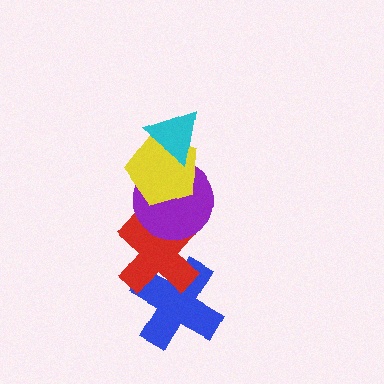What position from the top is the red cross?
The red cross is 4th from the top.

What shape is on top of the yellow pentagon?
The cyan triangle is on top of the yellow pentagon.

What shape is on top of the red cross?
The purple circle is on top of the red cross.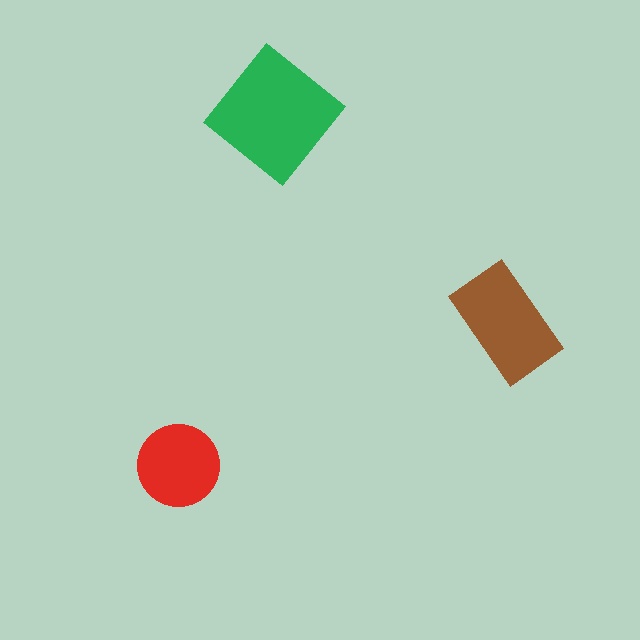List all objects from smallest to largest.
The red circle, the brown rectangle, the green diamond.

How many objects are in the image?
There are 3 objects in the image.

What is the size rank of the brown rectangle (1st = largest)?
2nd.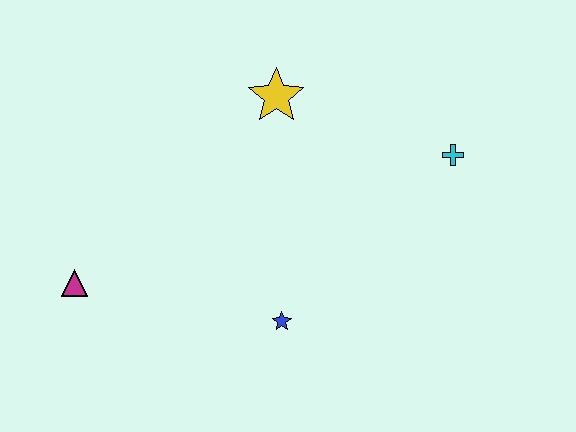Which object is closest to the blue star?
The magenta triangle is closest to the blue star.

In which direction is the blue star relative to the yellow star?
The blue star is below the yellow star.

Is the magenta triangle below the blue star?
No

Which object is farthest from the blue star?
The cyan cross is farthest from the blue star.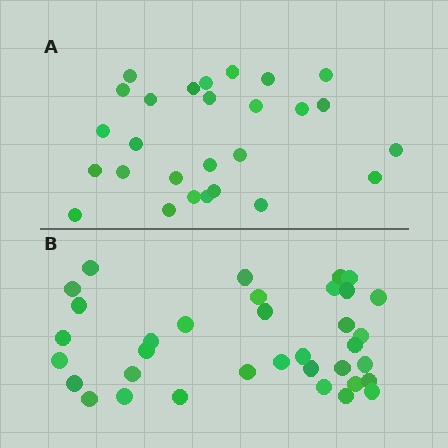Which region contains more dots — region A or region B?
Region B (the bottom region) has more dots.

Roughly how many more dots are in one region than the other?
Region B has roughly 8 or so more dots than region A.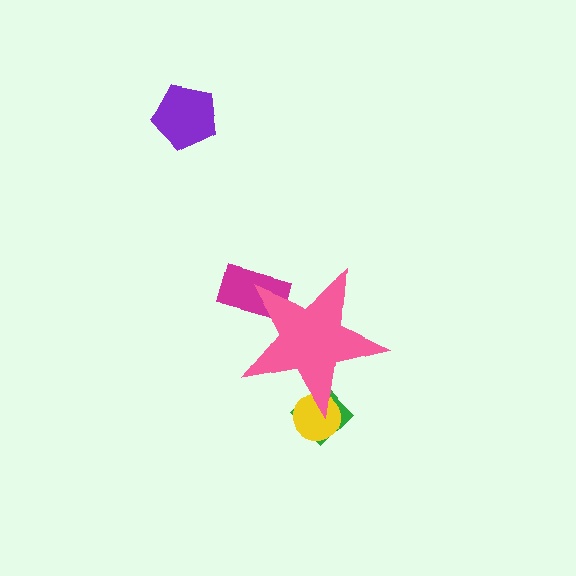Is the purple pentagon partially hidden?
No, the purple pentagon is fully visible.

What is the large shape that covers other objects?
A pink star.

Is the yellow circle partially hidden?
Yes, the yellow circle is partially hidden behind the pink star.